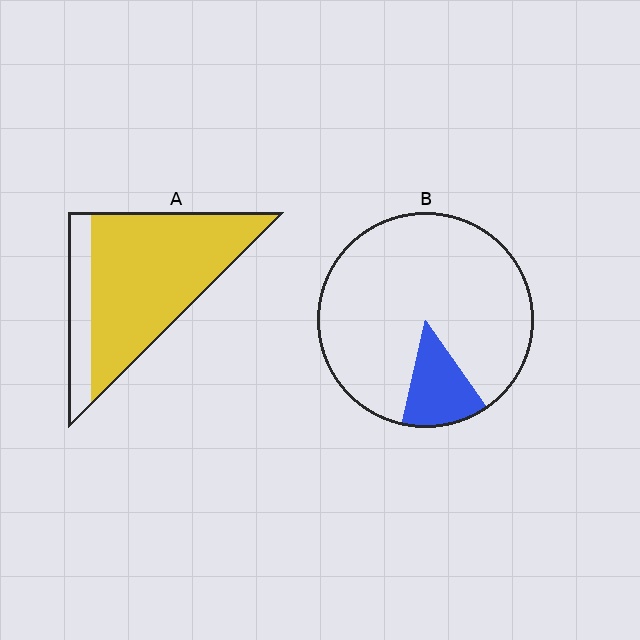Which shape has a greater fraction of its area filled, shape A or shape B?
Shape A.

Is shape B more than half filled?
No.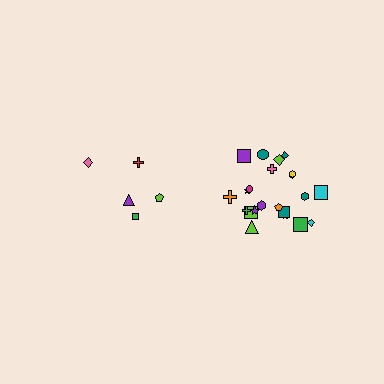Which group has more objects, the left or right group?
The right group.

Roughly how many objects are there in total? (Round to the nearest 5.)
Roughly 25 objects in total.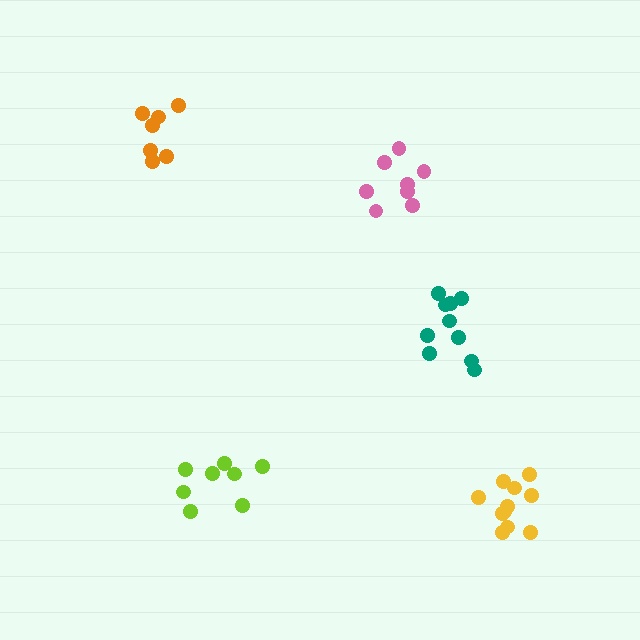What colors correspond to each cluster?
The clusters are colored: lime, pink, yellow, orange, teal.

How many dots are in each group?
Group 1: 8 dots, Group 2: 8 dots, Group 3: 11 dots, Group 4: 8 dots, Group 5: 10 dots (45 total).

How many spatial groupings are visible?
There are 5 spatial groupings.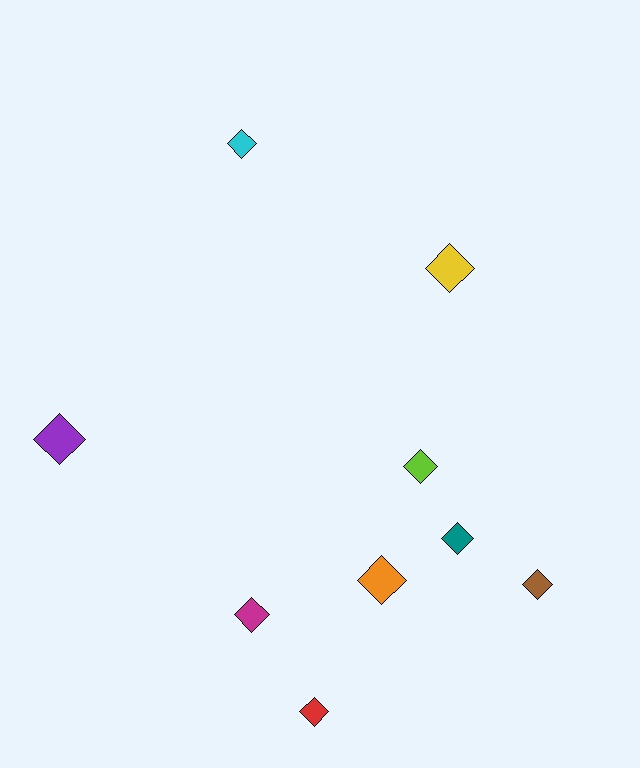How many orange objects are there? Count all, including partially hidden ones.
There is 1 orange object.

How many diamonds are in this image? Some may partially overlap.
There are 9 diamonds.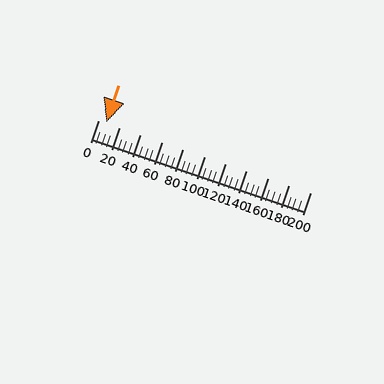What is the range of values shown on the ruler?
The ruler shows values from 0 to 200.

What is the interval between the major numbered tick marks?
The major tick marks are spaced 20 units apart.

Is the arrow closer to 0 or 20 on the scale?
The arrow is closer to 0.